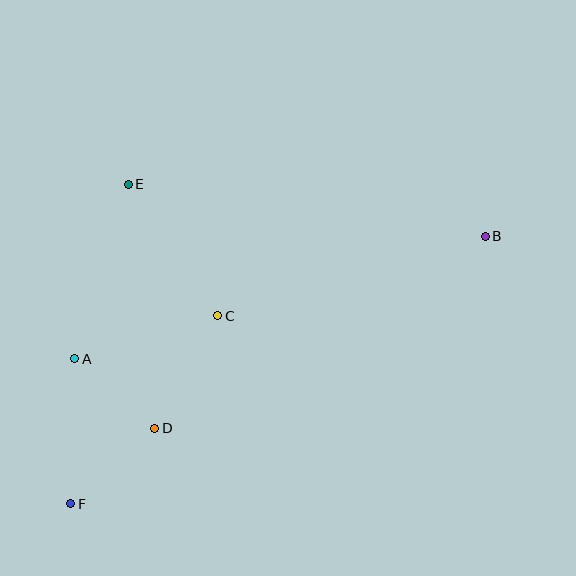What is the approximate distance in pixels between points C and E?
The distance between C and E is approximately 159 pixels.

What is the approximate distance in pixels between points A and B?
The distance between A and B is approximately 429 pixels.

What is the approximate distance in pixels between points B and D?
The distance between B and D is approximately 383 pixels.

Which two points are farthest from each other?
Points B and F are farthest from each other.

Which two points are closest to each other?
Points A and D are closest to each other.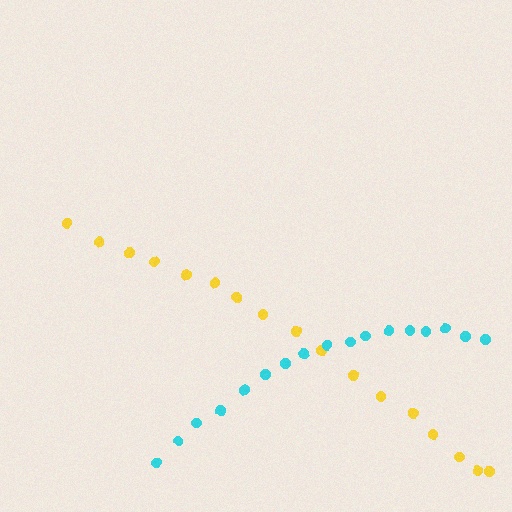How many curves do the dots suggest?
There are 2 distinct paths.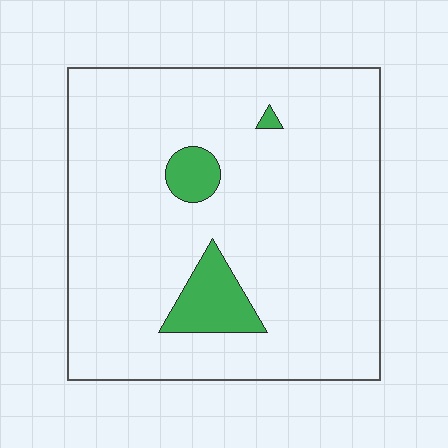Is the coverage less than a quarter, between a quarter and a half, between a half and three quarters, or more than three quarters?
Less than a quarter.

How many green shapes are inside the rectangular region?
3.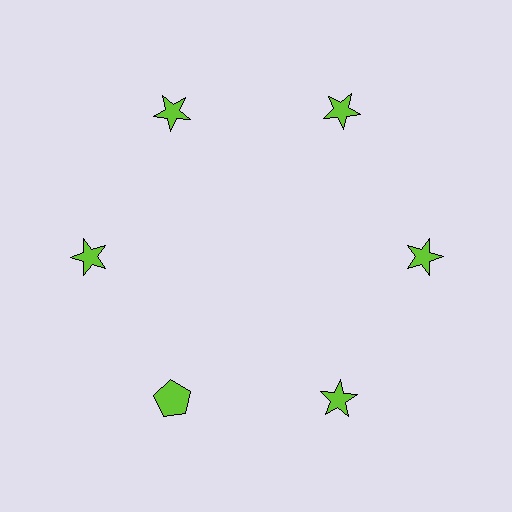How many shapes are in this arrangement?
There are 6 shapes arranged in a ring pattern.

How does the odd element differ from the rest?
It has a different shape: pentagon instead of star.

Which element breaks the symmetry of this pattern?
The lime pentagon at roughly the 7 o'clock position breaks the symmetry. All other shapes are lime stars.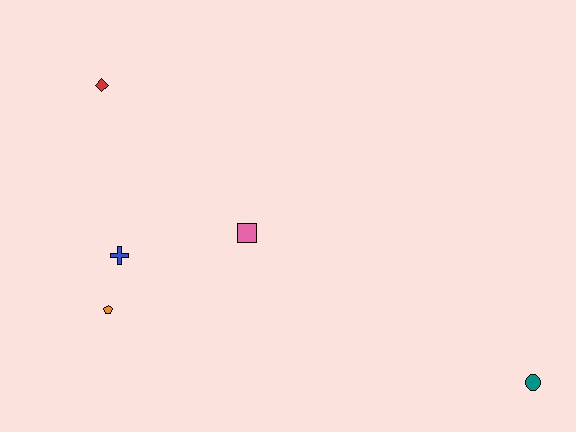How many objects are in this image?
There are 5 objects.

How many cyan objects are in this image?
There are no cyan objects.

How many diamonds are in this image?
There is 1 diamond.